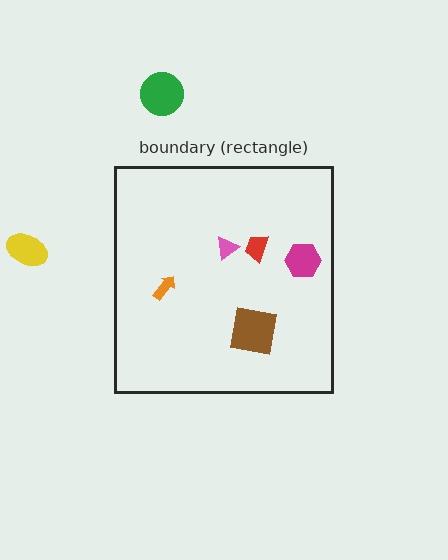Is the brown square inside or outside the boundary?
Inside.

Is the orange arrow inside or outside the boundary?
Inside.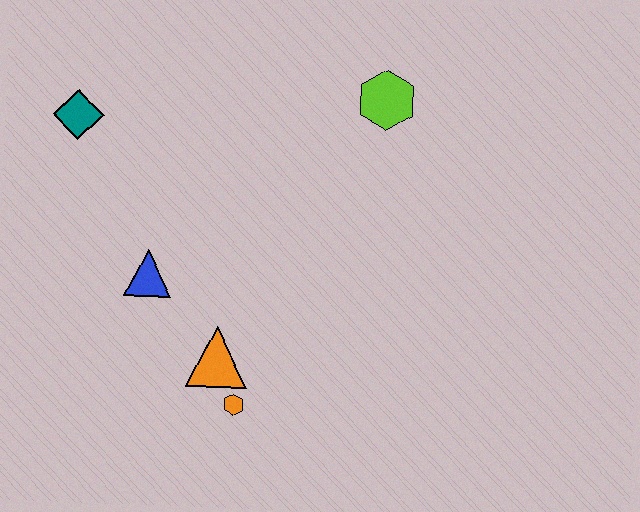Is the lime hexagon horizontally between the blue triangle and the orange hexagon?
No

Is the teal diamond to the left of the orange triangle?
Yes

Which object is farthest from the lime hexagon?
The orange hexagon is farthest from the lime hexagon.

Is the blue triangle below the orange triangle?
No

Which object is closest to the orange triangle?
The orange hexagon is closest to the orange triangle.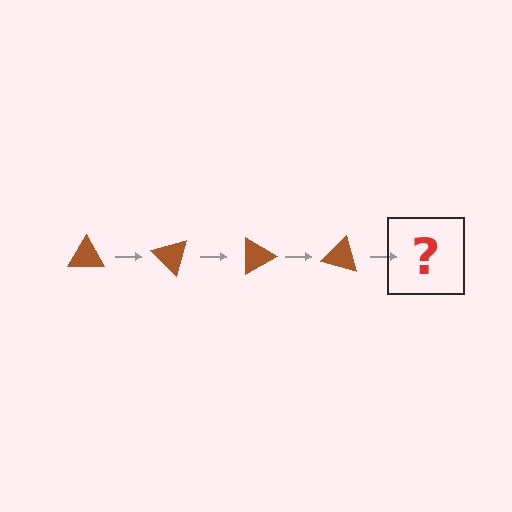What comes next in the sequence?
The next element should be a brown triangle rotated 180 degrees.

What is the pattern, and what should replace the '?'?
The pattern is that the triangle rotates 45 degrees each step. The '?' should be a brown triangle rotated 180 degrees.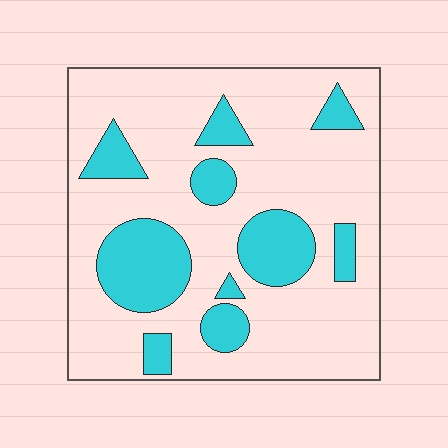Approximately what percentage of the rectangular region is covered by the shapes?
Approximately 25%.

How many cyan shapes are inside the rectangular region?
10.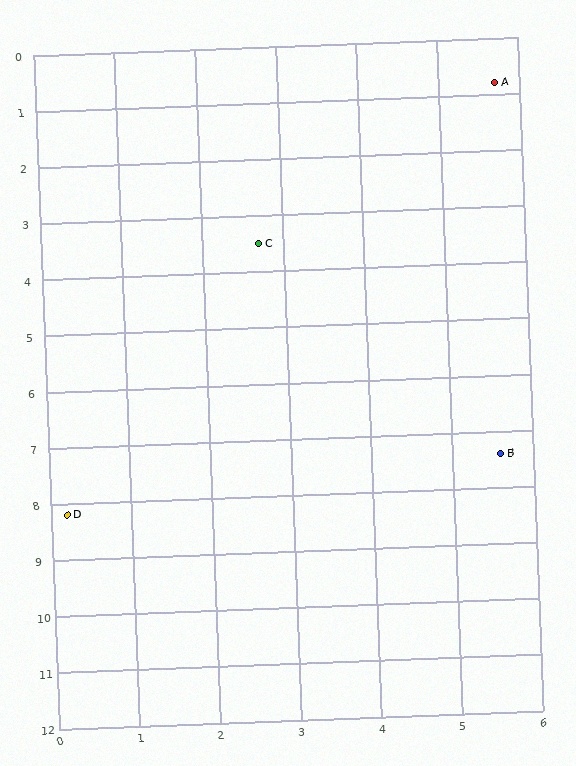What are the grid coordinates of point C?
Point C is at approximately (2.7, 3.5).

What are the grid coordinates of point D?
Point D is at approximately (0.2, 8.2).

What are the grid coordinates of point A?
Point A is at approximately (5.7, 0.8).